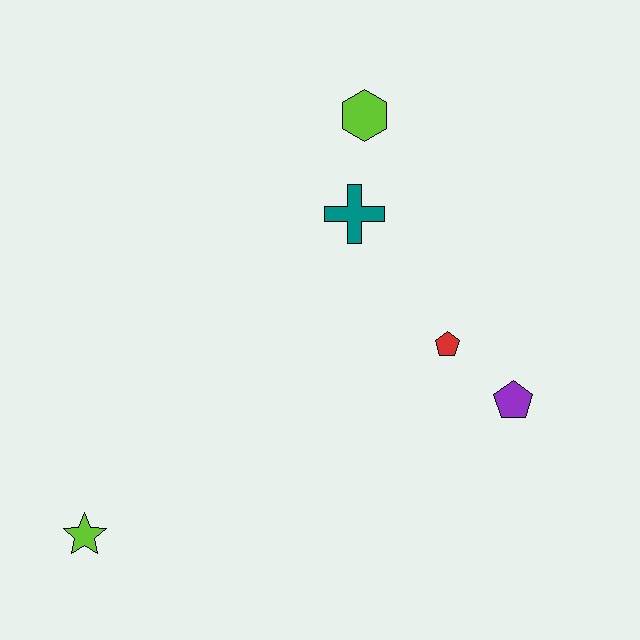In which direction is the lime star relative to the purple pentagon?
The lime star is to the left of the purple pentagon.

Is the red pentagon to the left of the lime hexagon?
No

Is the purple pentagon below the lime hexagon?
Yes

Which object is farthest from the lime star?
The lime hexagon is farthest from the lime star.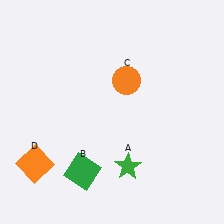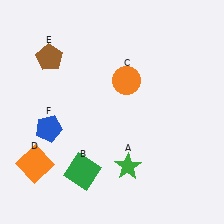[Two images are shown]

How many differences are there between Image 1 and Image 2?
There are 2 differences between the two images.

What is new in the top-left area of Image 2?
A brown pentagon (E) was added in the top-left area of Image 2.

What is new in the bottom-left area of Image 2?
A blue pentagon (F) was added in the bottom-left area of Image 2.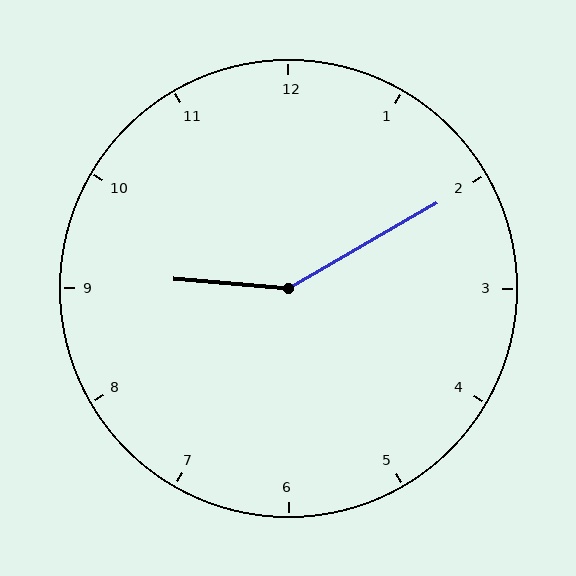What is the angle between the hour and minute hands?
Approximately 145 degrees.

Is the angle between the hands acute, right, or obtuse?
It is obtuse.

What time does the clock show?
9:10.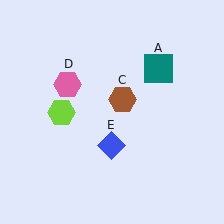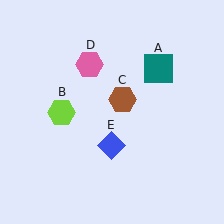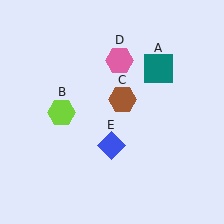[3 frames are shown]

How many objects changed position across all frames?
1 object changed position: pink hexagon (object D).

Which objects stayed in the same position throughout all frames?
Teal square (object A) and lime hexagon (object B) and brown hexagon (object C) and blue diamond (object E) remained stationary.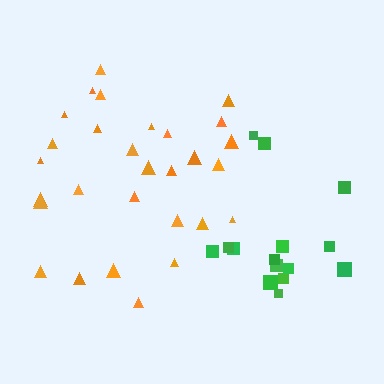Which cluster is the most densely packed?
Orange.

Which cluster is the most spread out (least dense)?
Green.